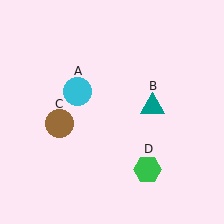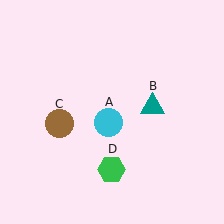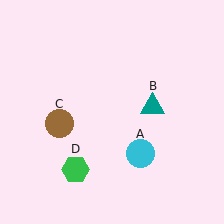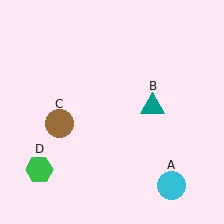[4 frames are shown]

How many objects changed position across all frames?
2 objects changed position: cyan circle (object A), green hexagon (object D).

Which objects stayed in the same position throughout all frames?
Teal triangle (object B) and brown circle (object C) remained stationary.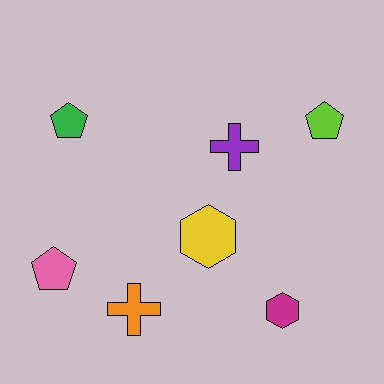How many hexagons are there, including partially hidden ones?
There are 2 hexagons.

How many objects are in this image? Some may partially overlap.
There are 7 objects.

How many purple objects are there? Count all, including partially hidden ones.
There is 1 purple object.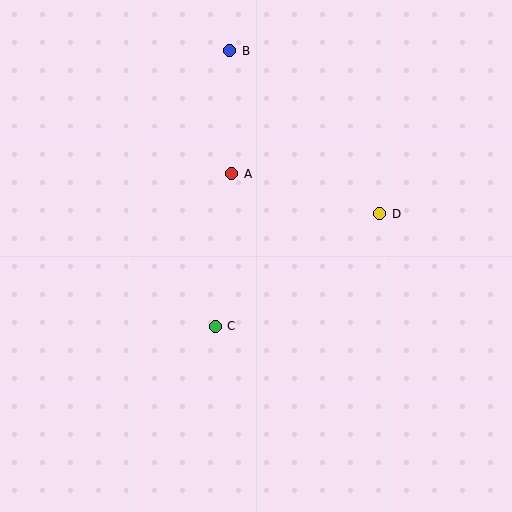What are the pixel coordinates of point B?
Point B is at (230, 51).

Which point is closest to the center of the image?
Point C at (215, 326) is closest to the center.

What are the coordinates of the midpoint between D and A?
The midpoint between D and A is at (306, 194).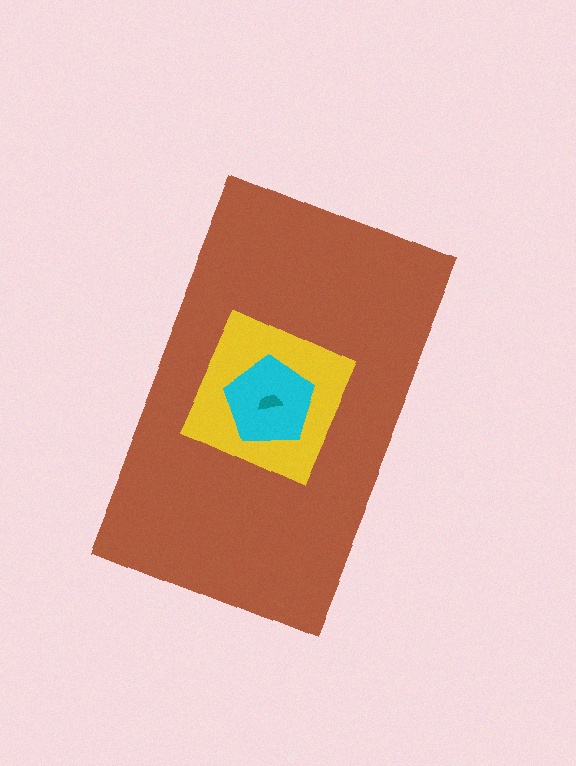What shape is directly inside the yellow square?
The cyan pentagon.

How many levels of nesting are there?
4.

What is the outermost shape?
The brown rectangle.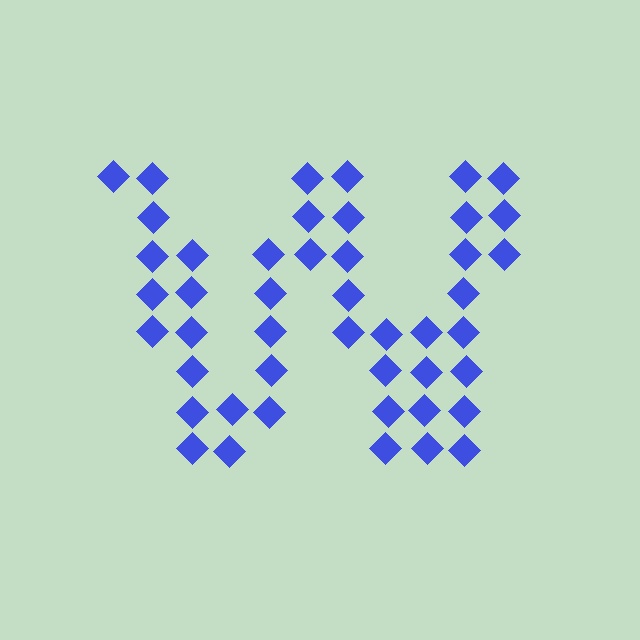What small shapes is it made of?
It is made of small diamonds.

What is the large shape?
The large shape is the letter W.